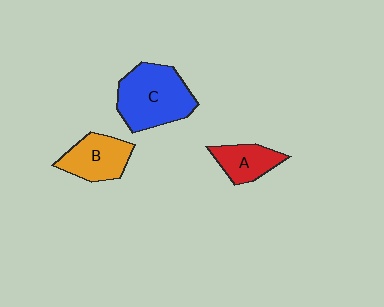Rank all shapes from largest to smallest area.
From largest to smallest: C (blue), B (orange), A (red).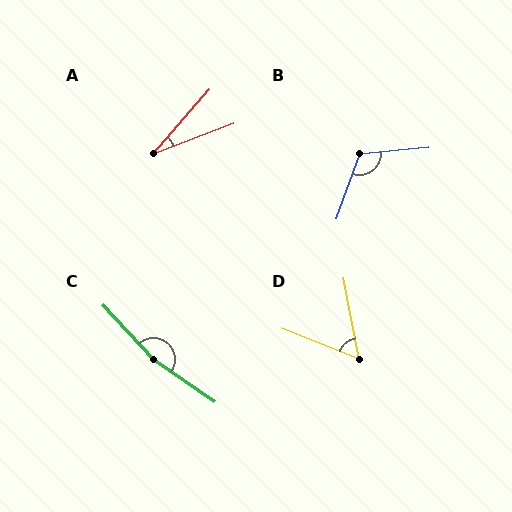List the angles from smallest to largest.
A (28°), D (58°), B (115°), C (167°).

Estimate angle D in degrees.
Approximately 58 degrees.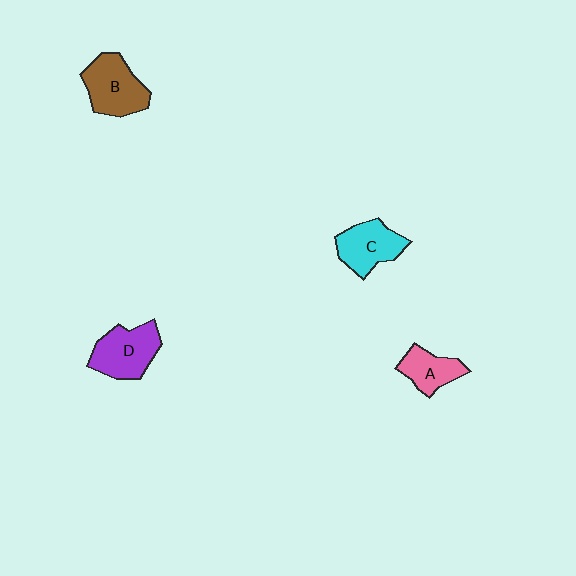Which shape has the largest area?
Shape B (brown).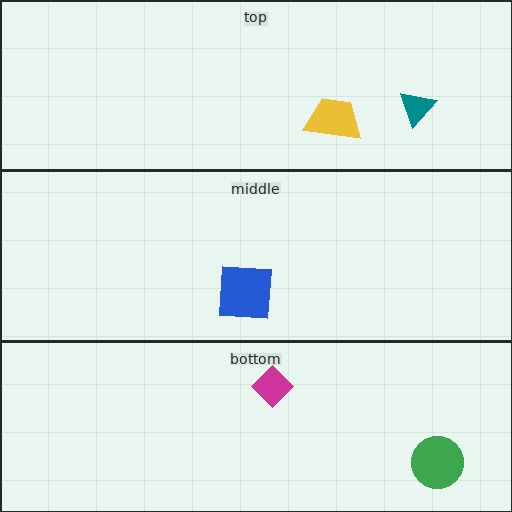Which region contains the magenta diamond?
The bottom region.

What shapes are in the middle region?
The blue square.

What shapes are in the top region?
The teal triangle, the yellow trapezoid.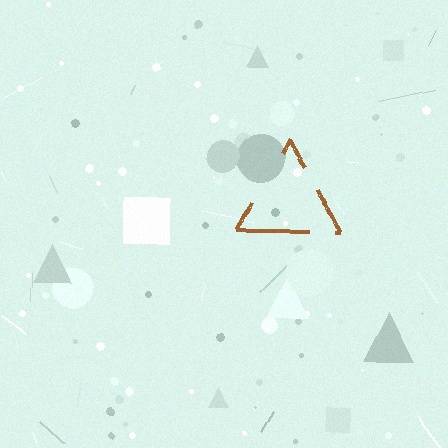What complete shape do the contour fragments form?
The contour fragments form a triangle.